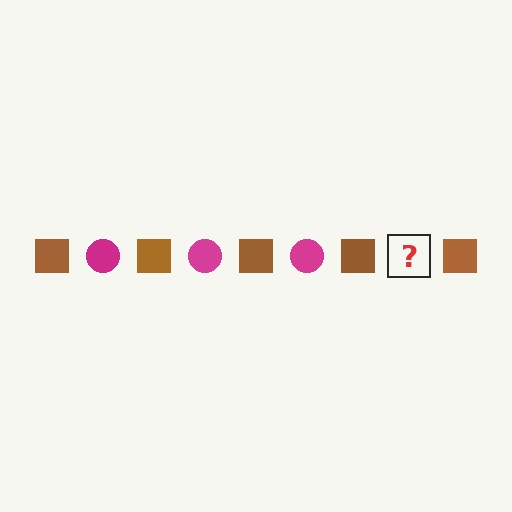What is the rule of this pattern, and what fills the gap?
The rule is that the pattern alternates between brown square and magenta circle. The gap should be filled with a magenta circle.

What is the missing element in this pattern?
The missing element is a magenta circle.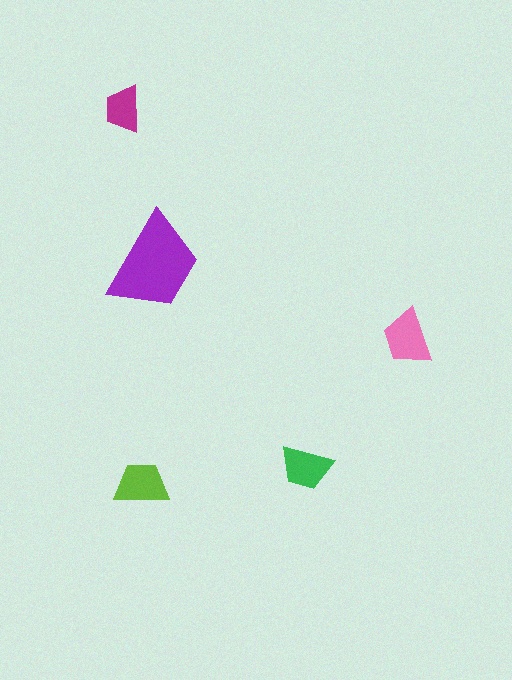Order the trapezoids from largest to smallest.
the purple one, the pink one, the lime one, the green one, the magenta one.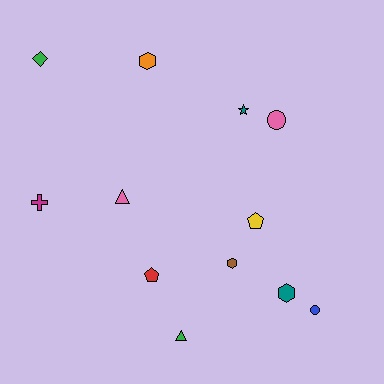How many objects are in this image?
There are 12 objects.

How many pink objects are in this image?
There are 2 pink objects.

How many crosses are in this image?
There is 1 cross.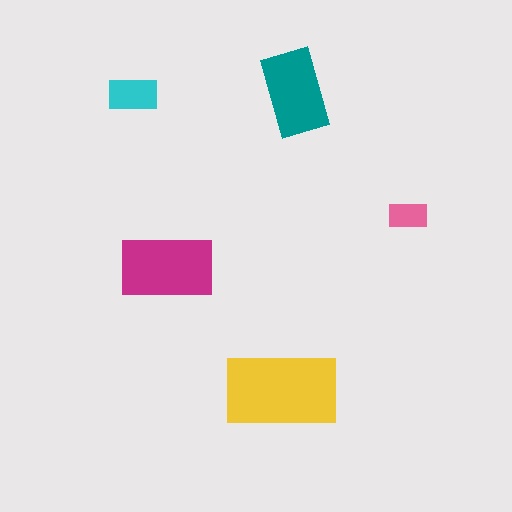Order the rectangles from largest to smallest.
the yellow one, the magenta one, the teal one, the cyan one, the pink one.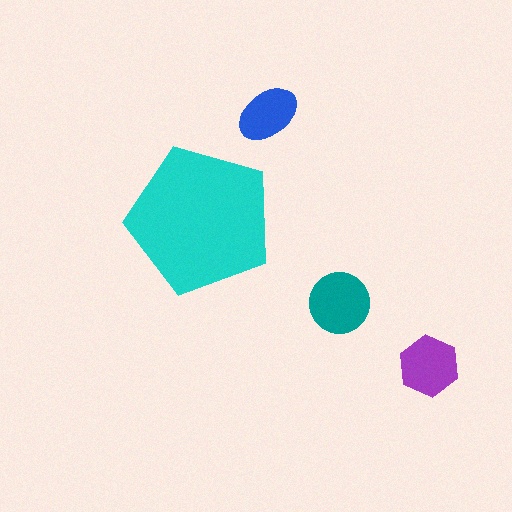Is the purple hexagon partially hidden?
No, the purple hexagon is fully visible.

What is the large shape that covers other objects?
A cyan pentagon.